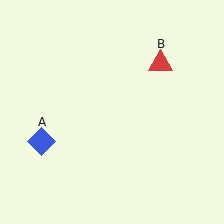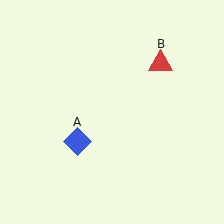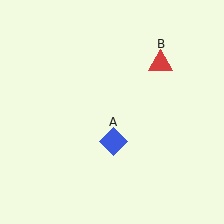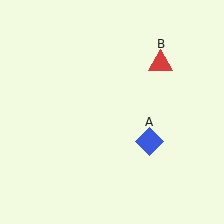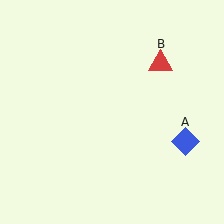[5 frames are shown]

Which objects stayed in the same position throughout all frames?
Red triangle (object B) remained stationary.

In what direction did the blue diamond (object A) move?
The blue diamond (object A) moved right.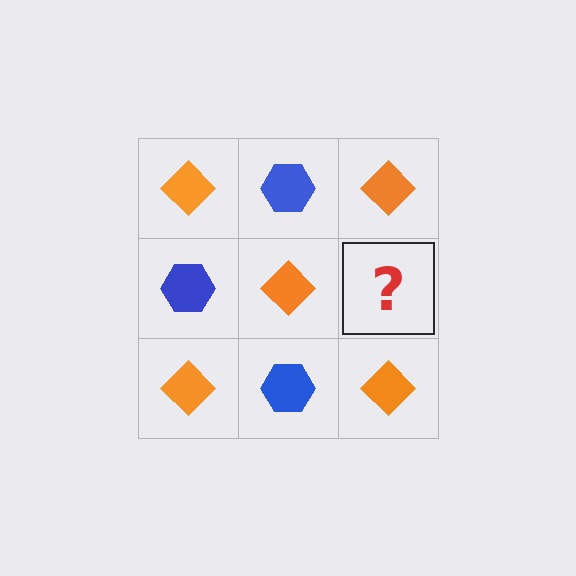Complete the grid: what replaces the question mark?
The question mark should be replaced with a blue hexagon.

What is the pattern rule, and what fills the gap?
The rule is that it alternates orange diamond and blue hexagon in a checkerboard pattern. The gap should be filled with a blue hexagon.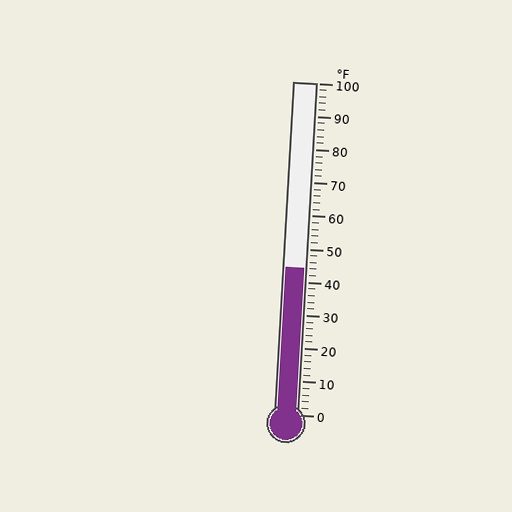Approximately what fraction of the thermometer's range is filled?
The thermometer is filled to approximately 45% of its range.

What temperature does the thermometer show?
The thermometer shows approximately 44°F.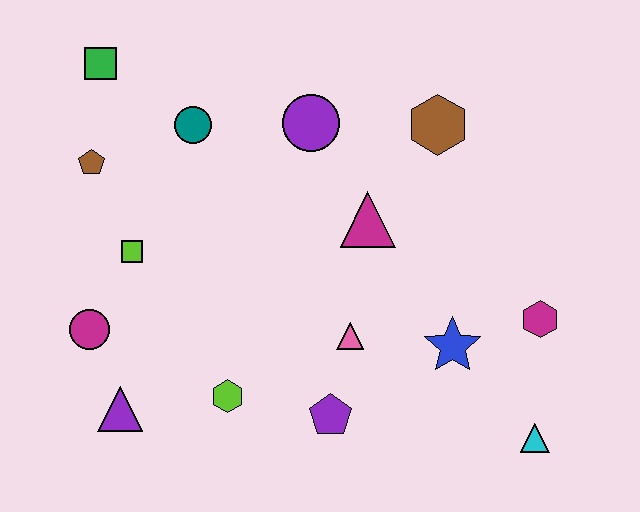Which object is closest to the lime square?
The magenta circle is closest to the lime square.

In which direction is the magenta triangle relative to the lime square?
The magenta triangle is to the right of the lime square.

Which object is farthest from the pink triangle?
The green square is farthest from the pink triangle.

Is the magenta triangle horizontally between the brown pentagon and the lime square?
No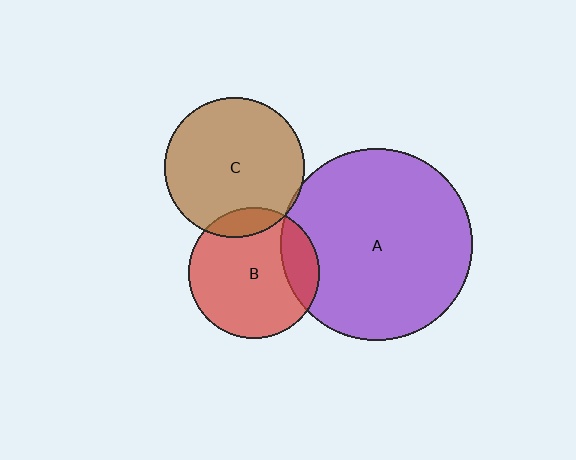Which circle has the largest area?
Circle A (purple).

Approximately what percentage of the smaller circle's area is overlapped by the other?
Approximately 10%.